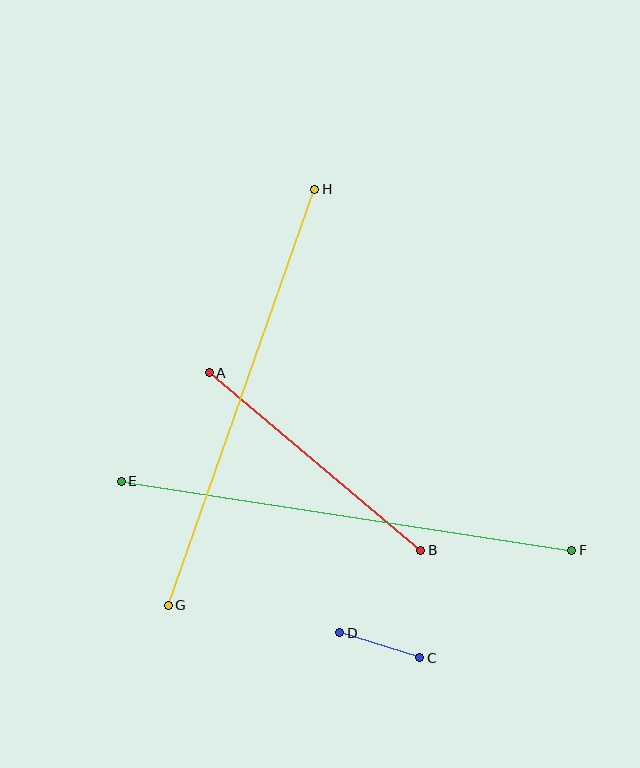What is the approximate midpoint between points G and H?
The midpoint is at approximately (242, 397) pixels.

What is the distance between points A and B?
The distance is approximately 276 pixels.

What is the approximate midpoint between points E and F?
The midpoint is at approximately (346, 516) pixels.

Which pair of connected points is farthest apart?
Points E and F are farthest apart.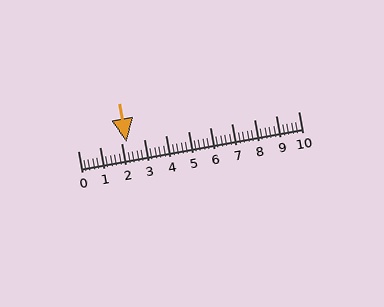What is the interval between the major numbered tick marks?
The major tick marks are spaced 1 units apart.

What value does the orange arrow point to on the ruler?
The orange arrow points to approximately 2.2.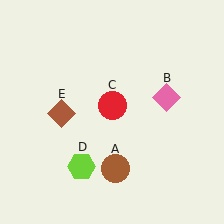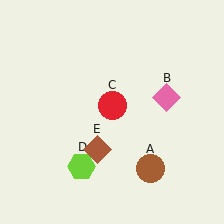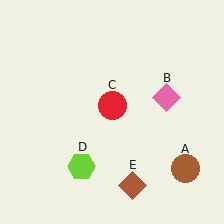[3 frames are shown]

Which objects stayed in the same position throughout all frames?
Pink diamond (object B) and red circle (object C) and lime hexagon (object D) remained stationary.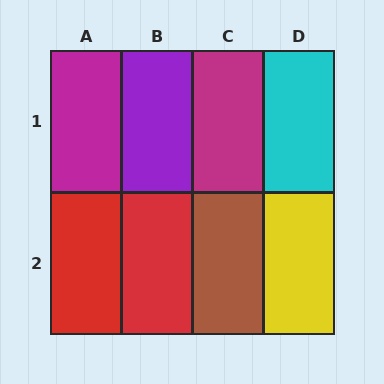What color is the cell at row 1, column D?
Cyan.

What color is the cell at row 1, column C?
Magenta.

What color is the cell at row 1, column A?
Magenta.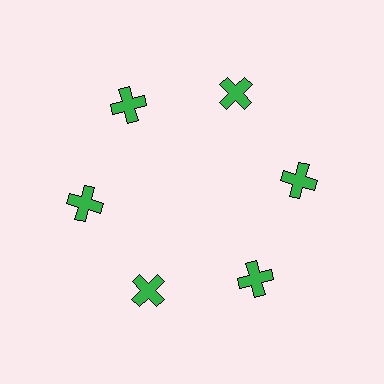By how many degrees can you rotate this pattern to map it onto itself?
The pattern maps onto itself every 60 degrees of rotation.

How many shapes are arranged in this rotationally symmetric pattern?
There are 6 shapes, arranged in 6 groups of 1.